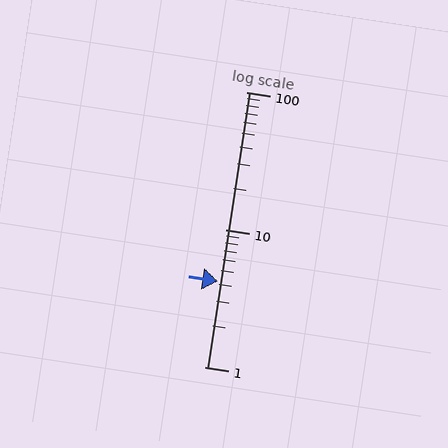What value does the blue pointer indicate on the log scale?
The pointer indicates approximately 4.2.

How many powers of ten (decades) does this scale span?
The scale spans 2 decades, from 1 to 100.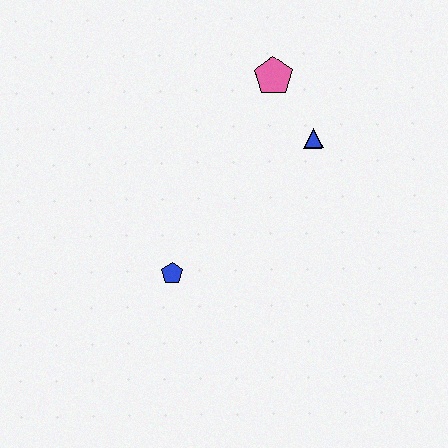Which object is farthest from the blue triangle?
The blue pentagon is farthest from the blue triangle.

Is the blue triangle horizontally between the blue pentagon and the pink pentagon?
No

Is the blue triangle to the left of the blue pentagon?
No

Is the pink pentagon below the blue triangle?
No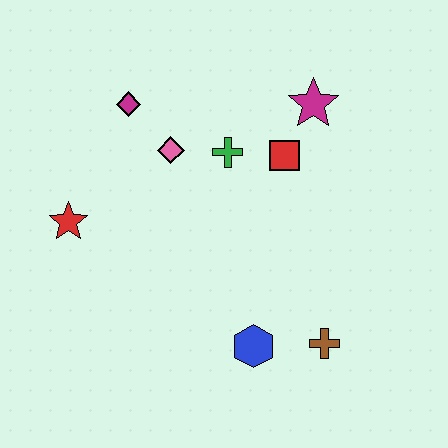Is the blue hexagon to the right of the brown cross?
No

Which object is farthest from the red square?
The red star is farthest from the red square.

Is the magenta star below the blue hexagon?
No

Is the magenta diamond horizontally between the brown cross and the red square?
No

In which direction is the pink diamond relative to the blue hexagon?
The pink diamond is above the blue hexagon.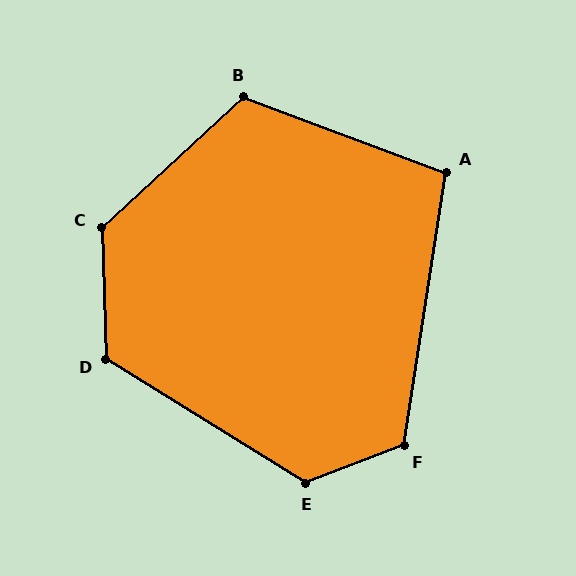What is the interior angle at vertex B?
Approximately 117 degrees (obtuse).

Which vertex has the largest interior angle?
C, at approximately 131 degrees.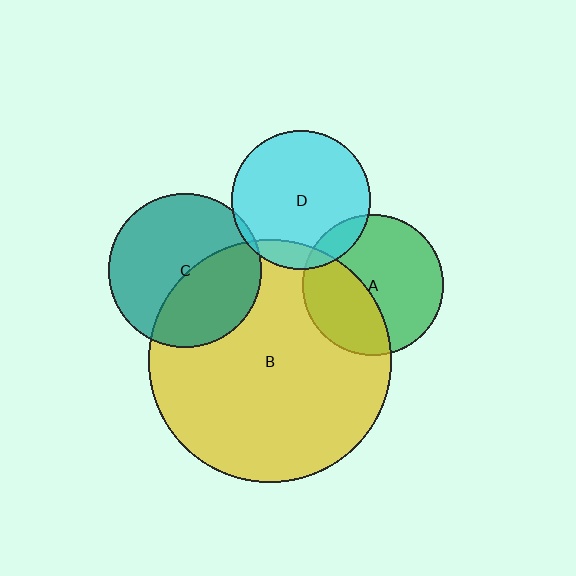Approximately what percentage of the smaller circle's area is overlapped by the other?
Approximately 40%.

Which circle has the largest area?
Circle B (yellow).